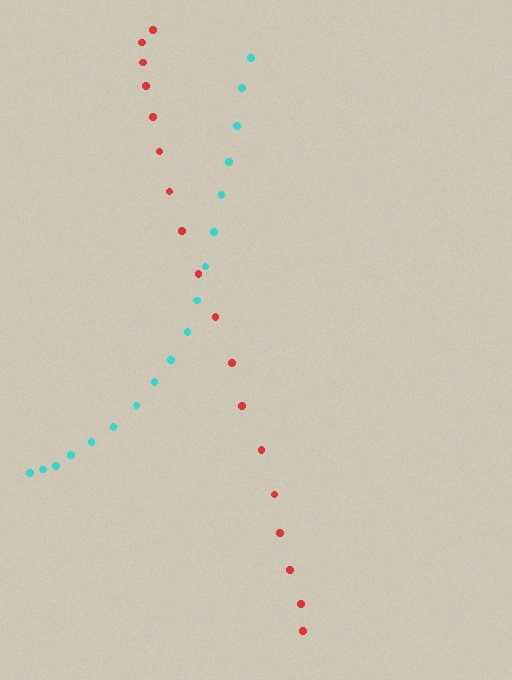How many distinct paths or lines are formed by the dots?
There are 2 distinct paths.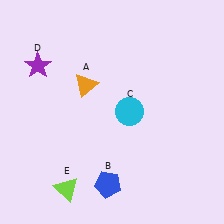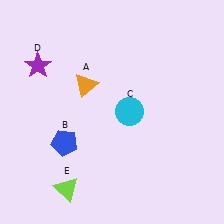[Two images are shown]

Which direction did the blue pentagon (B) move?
The blue pentagon (B) moved left.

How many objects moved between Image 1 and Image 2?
1 object moved between the two images.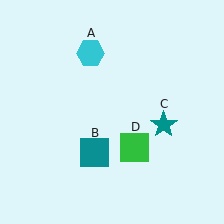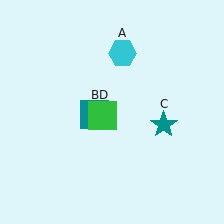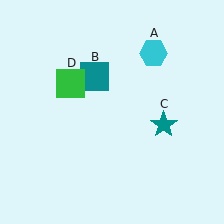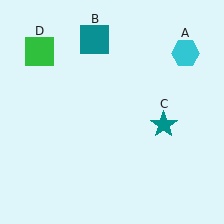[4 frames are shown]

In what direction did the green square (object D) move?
The green square (object D) moved up and to the left.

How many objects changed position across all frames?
3 objects changed position: cyan hexagon (object A), teal square (object B), green square (object D).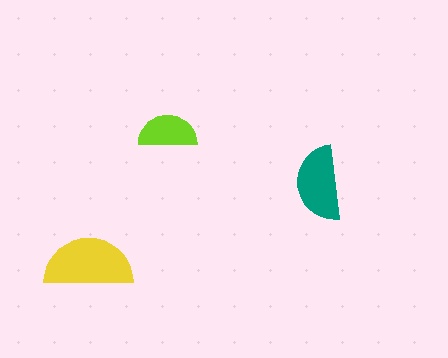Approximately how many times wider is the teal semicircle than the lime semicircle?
About 1.5 times wider.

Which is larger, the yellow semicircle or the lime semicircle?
The yellow one.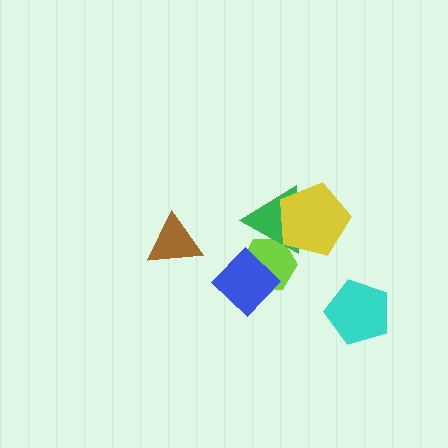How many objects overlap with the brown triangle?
0 objects overlap with the brown triangle.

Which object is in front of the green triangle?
The yellow pentagon is in front of the green triangle.